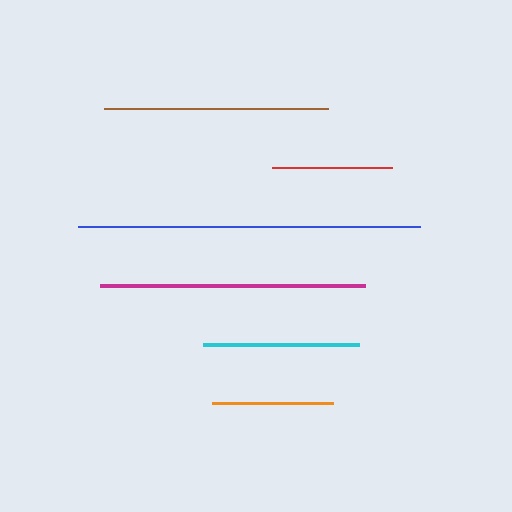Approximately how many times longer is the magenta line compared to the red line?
The magenta line is approximately 2.2 times the length of the red line.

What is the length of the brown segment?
The brown segment is approximately 224 pixels long.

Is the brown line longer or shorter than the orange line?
The brown line is longer than the orange line.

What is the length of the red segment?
The red segment is approximately 120 pixels long.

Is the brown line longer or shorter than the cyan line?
The brown line is longer than the cyan line.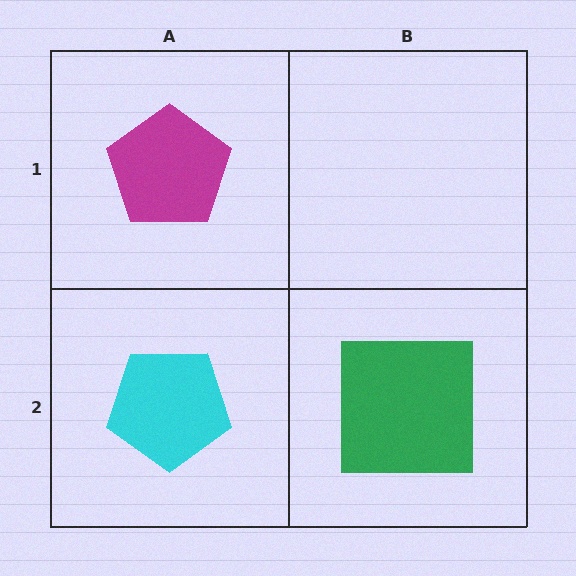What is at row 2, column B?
A green square.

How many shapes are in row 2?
2 shapes.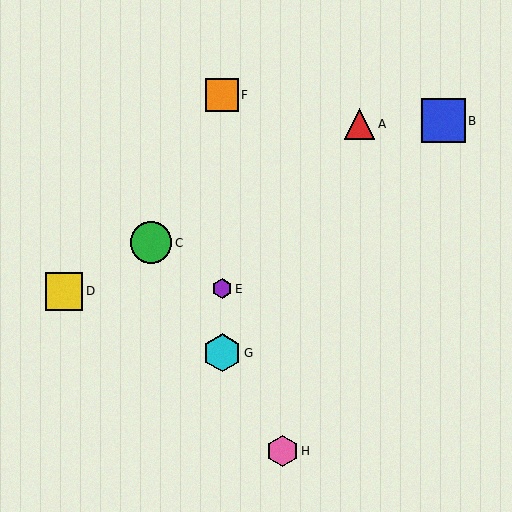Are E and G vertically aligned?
Yes, both are at x≈222.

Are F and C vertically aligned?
No, F is at x≈222 and C is at x≈151.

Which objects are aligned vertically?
Objects E, F, G are aligned vertically.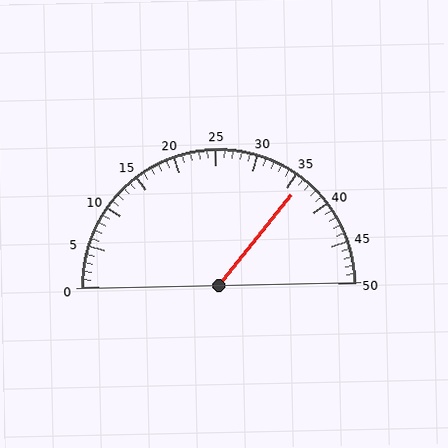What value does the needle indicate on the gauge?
The needle indicates approximately 36.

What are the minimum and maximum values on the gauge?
The gauge ranges from 0 to 50.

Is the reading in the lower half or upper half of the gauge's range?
The reading is in the upper half of the range (0 to 50).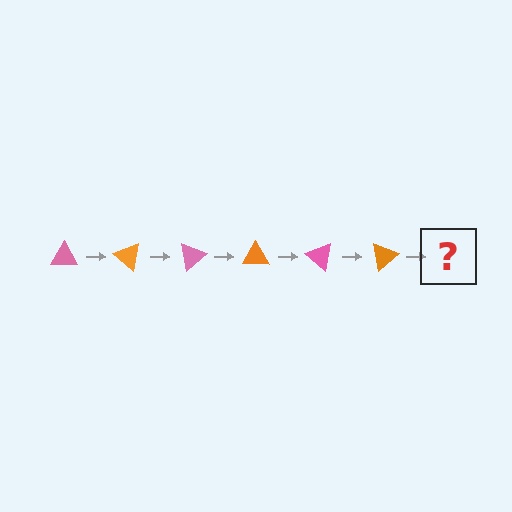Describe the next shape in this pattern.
It should be a pink triangle, rotated 240 degrees from the start.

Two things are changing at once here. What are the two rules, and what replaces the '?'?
The two rules are that it rotates 40 degrees each step and the color cycles through pink and orange. The '?' should be a pink triangle, rotated 240 degrees from the start.